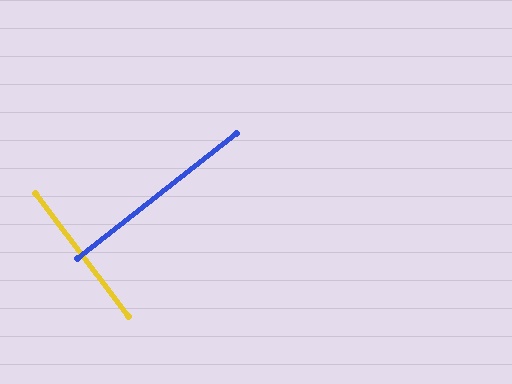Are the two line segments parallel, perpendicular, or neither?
Perpendicular — they meet at approximately 89°.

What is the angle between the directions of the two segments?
Approximately 89 degrees.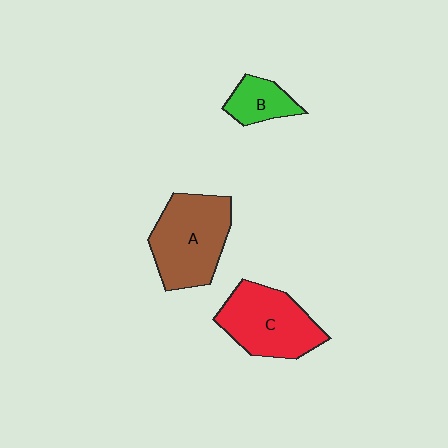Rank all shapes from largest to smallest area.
From largest to smallest: A (brown), C (red), B (green).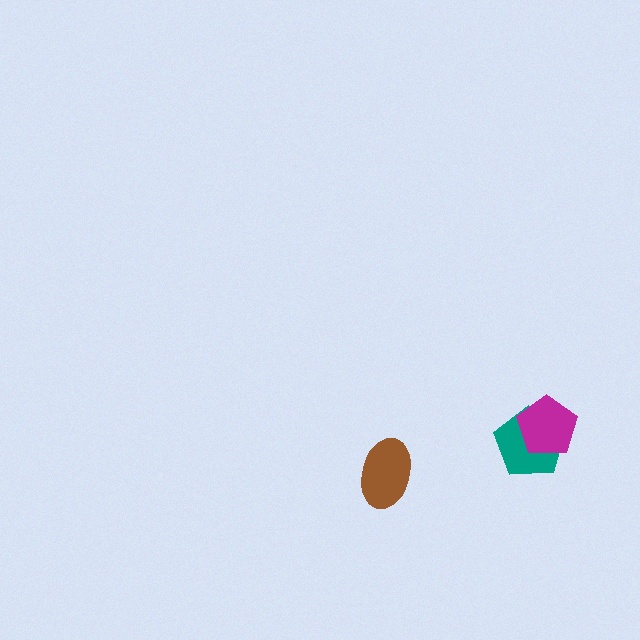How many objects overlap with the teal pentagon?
1 object overlaps with the teal pentagon.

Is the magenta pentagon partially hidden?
No, no other shape covers it.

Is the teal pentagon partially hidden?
Yes, it is partially covered by another shape.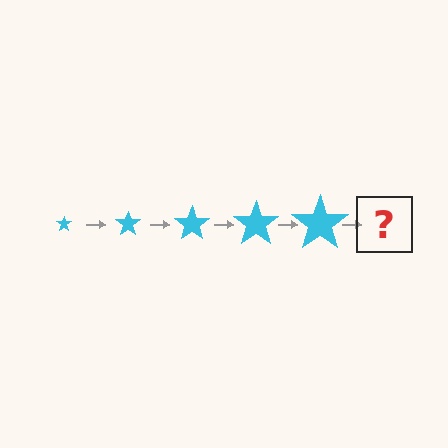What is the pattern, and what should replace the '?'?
The pattern is that the star gets progressively larger each step. The '?' should be a cyan star, larger than the previous one.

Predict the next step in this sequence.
The next step is a cyan star, larger than the previous one.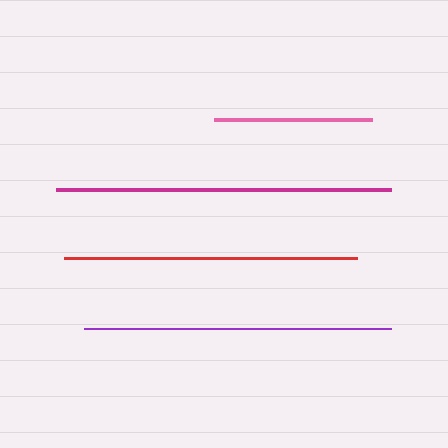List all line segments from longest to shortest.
From longest to shortest: magenta, purple, red, pink.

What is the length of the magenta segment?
The magenta segment is approximately 335 pixels long.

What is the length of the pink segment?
The pink segment is approximately 159 pixels long.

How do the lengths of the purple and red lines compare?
The purple and red lines are approximately the same length.